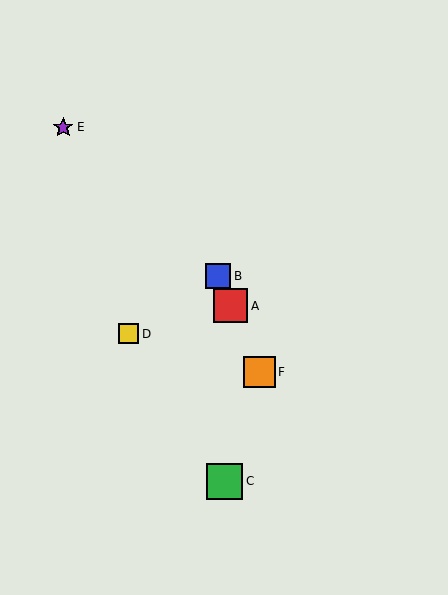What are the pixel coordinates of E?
Object E is at (63, 128).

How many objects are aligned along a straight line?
3 objects (A, B, F) are aligned along a straight line.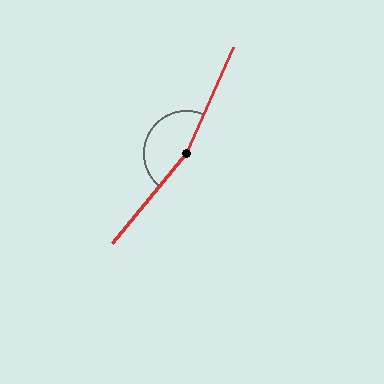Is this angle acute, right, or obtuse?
It is obtuse.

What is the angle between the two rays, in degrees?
Approximately 165 degrees.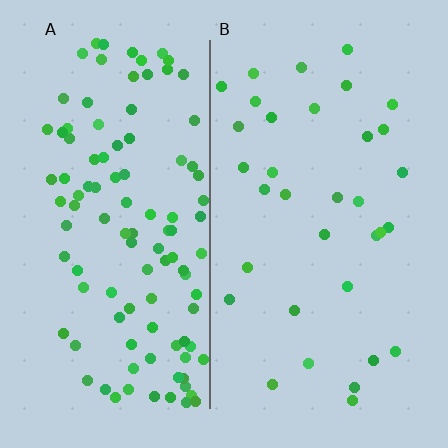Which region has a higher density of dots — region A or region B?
A (the left).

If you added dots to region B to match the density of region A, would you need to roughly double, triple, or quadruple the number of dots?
Approximately triple.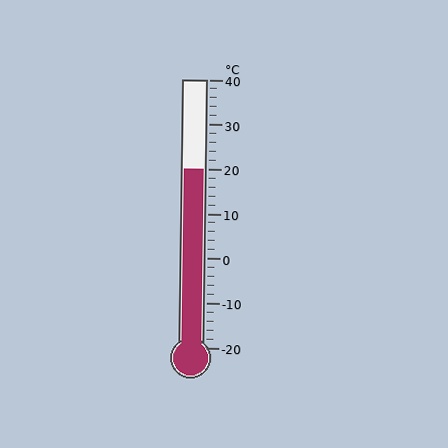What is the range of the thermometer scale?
The thermometer scale ranges from -20°C to 40°C.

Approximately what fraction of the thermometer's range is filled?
The thermometer is filled to approximately 65% of its range.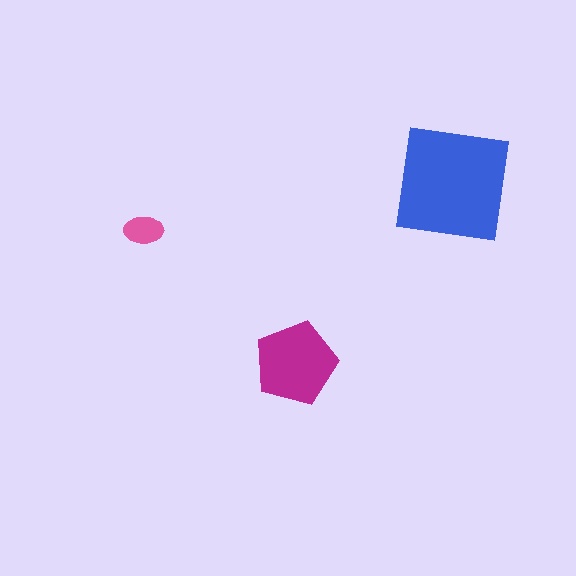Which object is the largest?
The blue square.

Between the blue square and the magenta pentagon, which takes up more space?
The blue square.